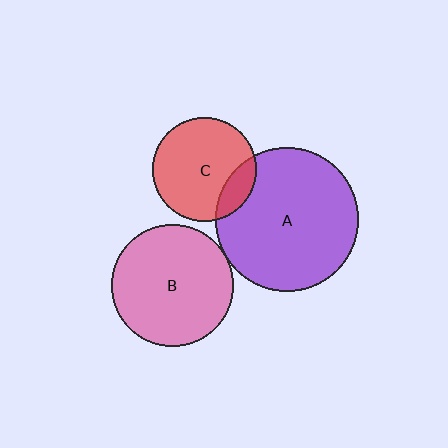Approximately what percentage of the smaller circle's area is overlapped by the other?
Approximately 15%.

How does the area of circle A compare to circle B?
Approximately 1.4 times.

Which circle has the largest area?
Circle A (purple).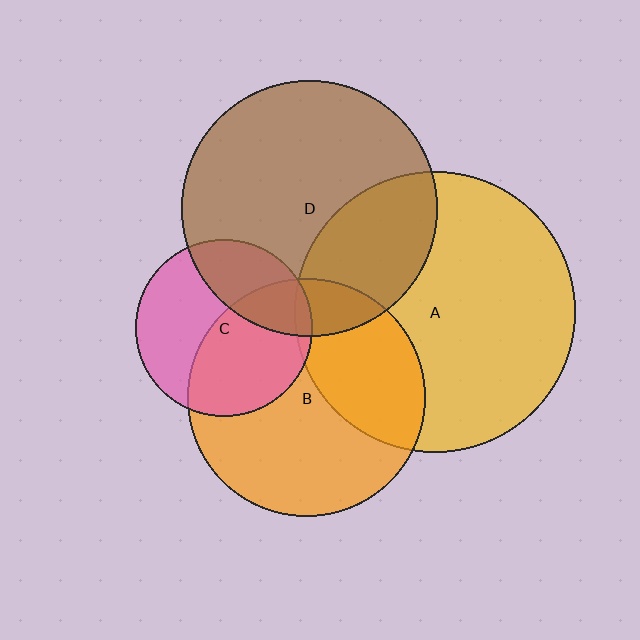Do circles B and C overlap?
Yes.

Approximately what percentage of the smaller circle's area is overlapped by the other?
Approximately 50%.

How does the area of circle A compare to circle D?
Approximately 1.2 times.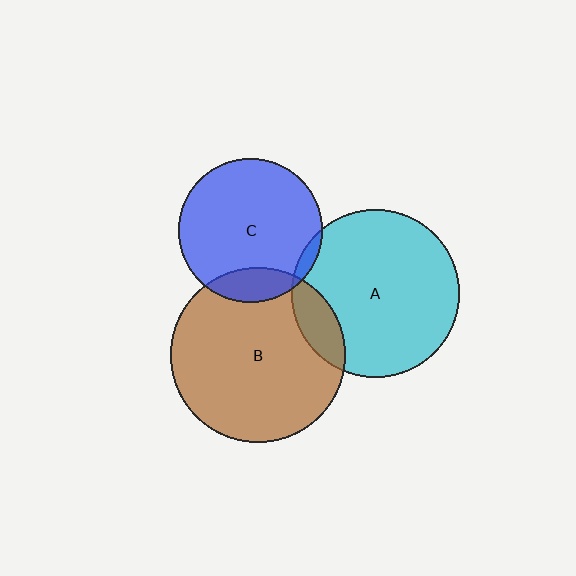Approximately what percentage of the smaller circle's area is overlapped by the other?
Approximately 15%.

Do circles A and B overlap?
Yes.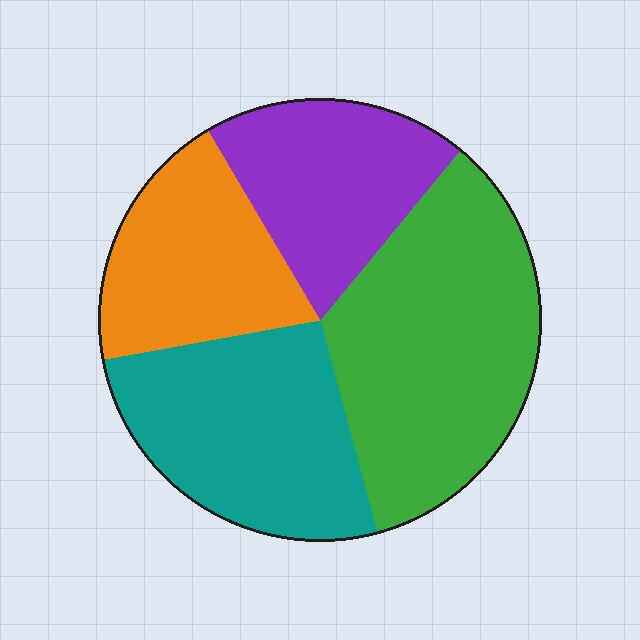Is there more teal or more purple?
Teal.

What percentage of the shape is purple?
Purple covers 20% of the shape.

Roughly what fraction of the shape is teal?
Teal covers roughly 25% of the shape.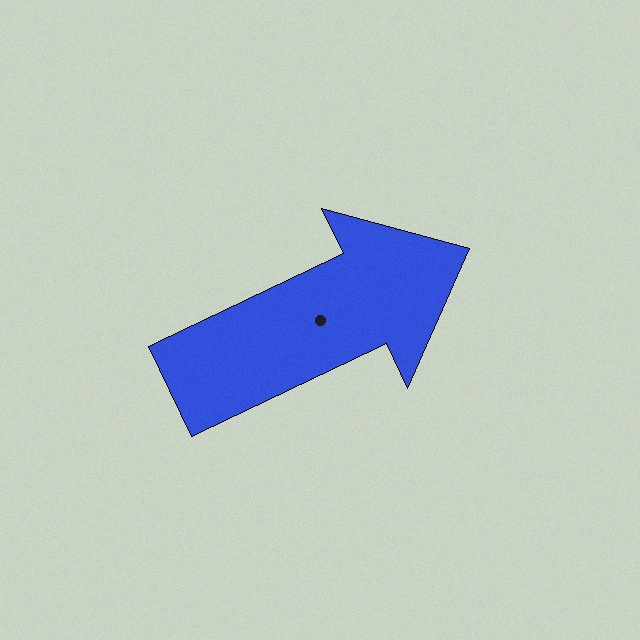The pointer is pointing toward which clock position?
Roughly 2 o'clock.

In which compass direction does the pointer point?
Northeast.